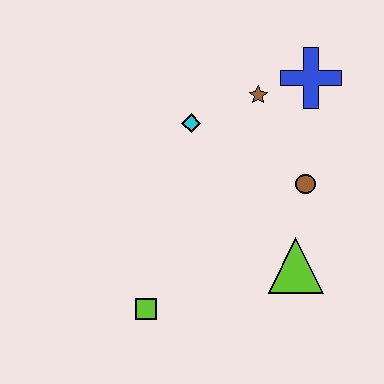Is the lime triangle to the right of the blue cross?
No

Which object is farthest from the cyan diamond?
The lime square is farthest from the cyan diamond.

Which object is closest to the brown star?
The blue cross is closest to the brown star.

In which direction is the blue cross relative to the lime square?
The blue cross is above the lime square.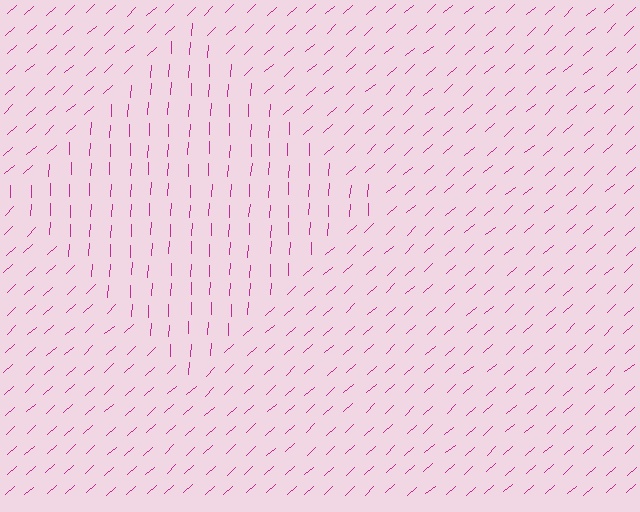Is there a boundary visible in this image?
Yes, there is a texture boundary formed by a change in line orientation.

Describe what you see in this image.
The image is filled with small magenta line segments. A diamond region in the image has lines oriented differently from the surrounding lines, creating a visible texture boundary.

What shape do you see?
I see a diamond.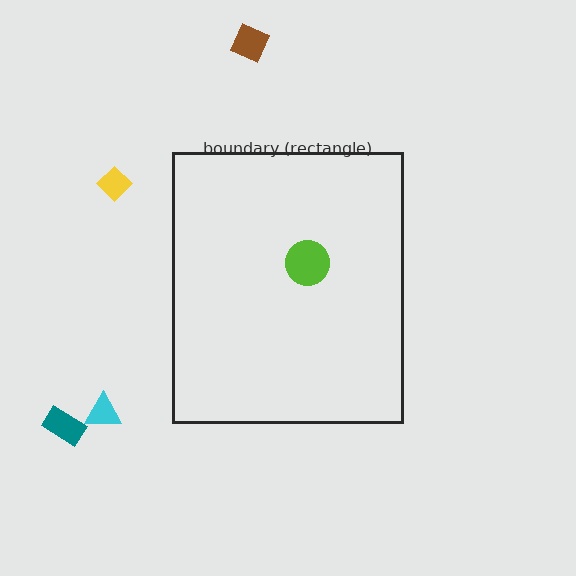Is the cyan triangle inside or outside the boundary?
Outside.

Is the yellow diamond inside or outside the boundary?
Outside.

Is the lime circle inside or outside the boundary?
Inside.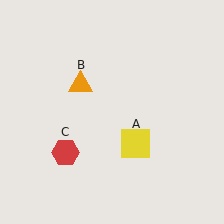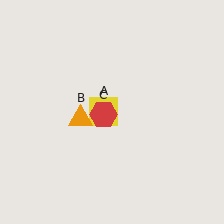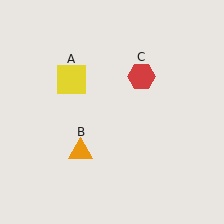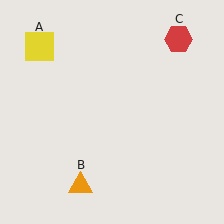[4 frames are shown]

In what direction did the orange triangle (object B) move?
The orange triangle (object B) moved down.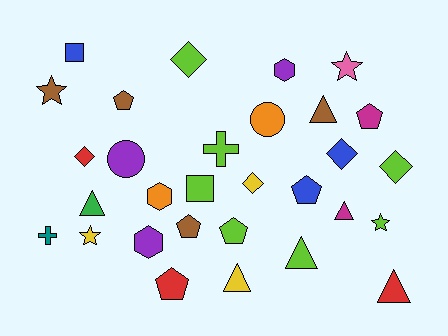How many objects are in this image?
There are 30 objects.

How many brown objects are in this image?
There are 4 brown objects.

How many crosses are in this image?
There are 2 crosses.